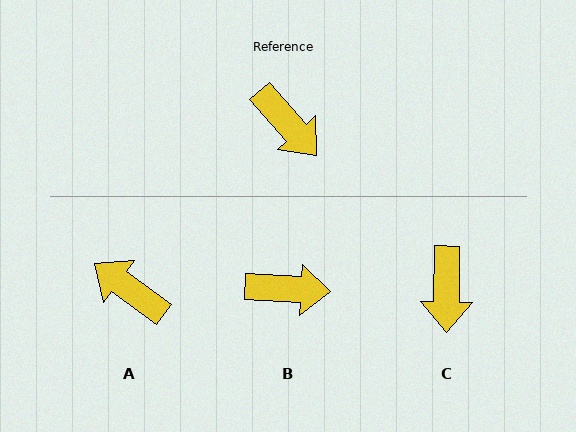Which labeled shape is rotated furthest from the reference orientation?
A, about 168 degrees away.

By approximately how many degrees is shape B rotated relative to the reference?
Approximately 45 degrees counter-clockwise.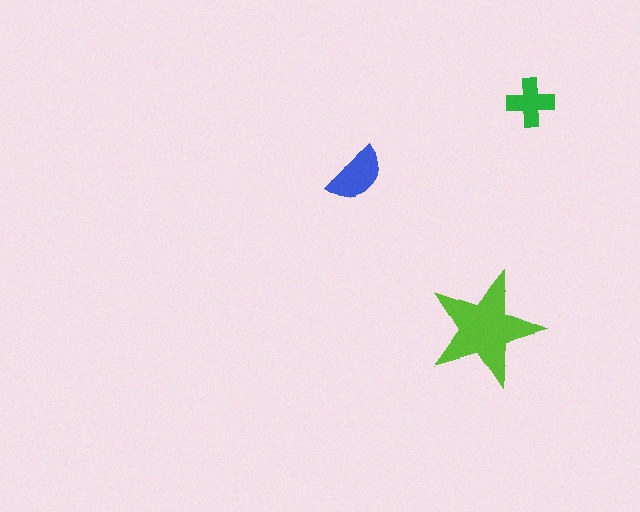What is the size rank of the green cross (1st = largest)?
3rd.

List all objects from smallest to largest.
The green cross, the blue semicircle, the lime star.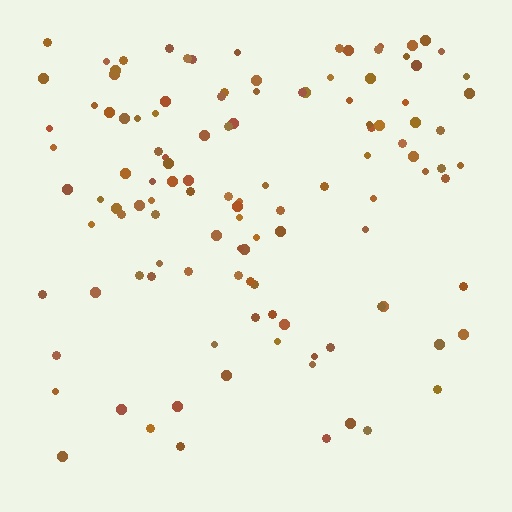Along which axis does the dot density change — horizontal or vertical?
Vertical.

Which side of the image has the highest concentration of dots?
The top.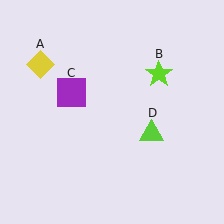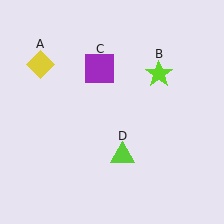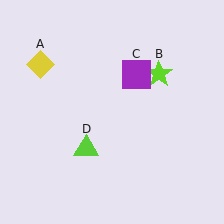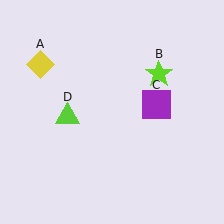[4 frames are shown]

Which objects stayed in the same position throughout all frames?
Yellow diamond (object A) and lime star (object B) remained stationary.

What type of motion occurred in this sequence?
The purple square (object C), lime triangle (object D) rotated clockwise around the center of the scene.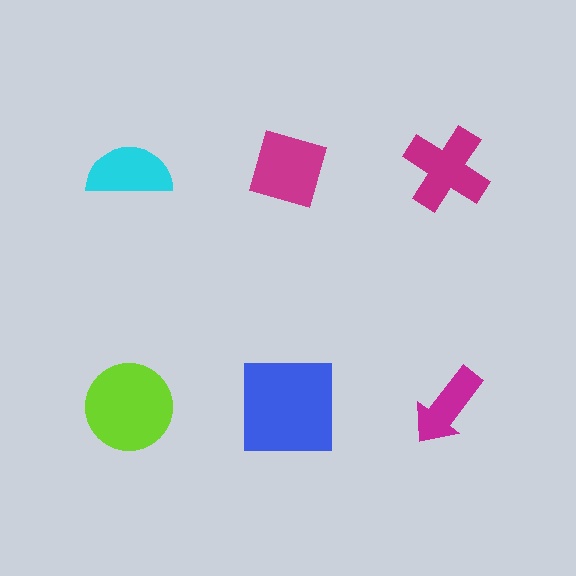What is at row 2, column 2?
A blue square.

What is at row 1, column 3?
A magenta cross.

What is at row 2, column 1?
A lime circle.